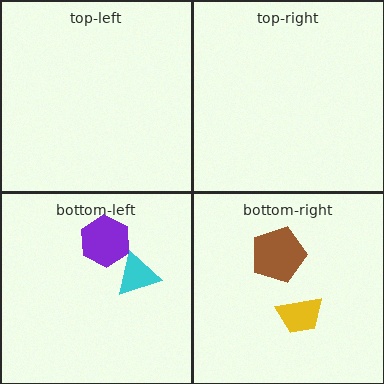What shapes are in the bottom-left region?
The cyan triangle, the purple hexagon.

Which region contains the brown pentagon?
The bottom-right region.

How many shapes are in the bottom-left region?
2.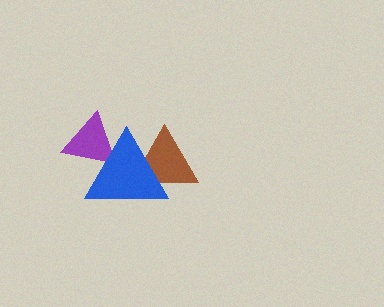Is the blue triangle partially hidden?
No, no other shape covers it.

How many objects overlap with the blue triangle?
2 objects overlap with the blue triangle.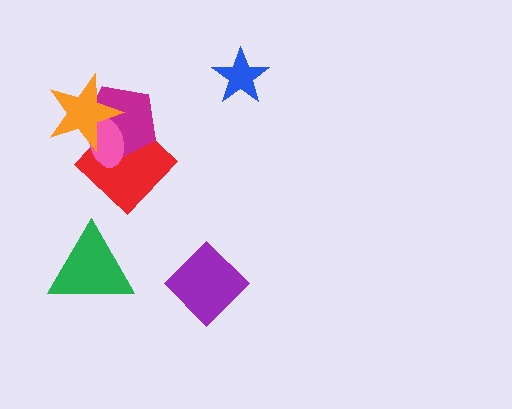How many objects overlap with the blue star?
0 objects overlap with the blue star.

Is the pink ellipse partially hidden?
Yes, it is partially covered by another shape.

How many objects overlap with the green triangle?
0 objects overlap with the green triangle.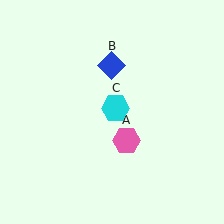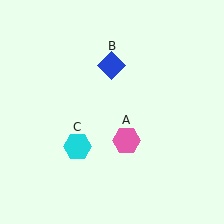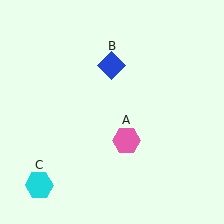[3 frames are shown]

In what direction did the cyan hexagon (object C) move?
The cyan hexagon (object C) moved down and to the left.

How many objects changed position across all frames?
1 object changed position: cyan hexagon (object C).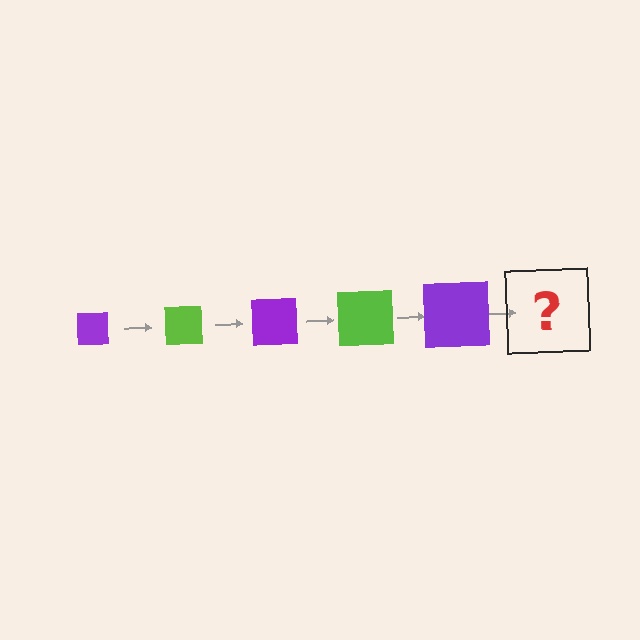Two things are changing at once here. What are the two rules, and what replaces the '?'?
The two rules are that the square grows larger each step and the color cycles through purple and lime. The '?' should be a lime square, larger than the previous one.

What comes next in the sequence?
The next element should be a lime square, larger than the previous one.